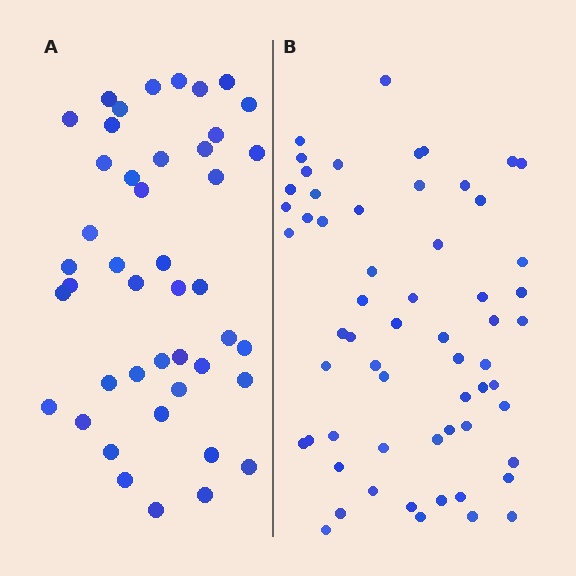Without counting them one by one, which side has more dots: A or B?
Region B (the right region) has more dots.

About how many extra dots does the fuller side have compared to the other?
Region B has approximately 15 more dots than region A.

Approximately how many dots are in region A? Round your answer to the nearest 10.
About 40 dots. (The exact count is 44, which rounds to 40.)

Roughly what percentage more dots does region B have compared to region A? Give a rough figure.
About 35% more.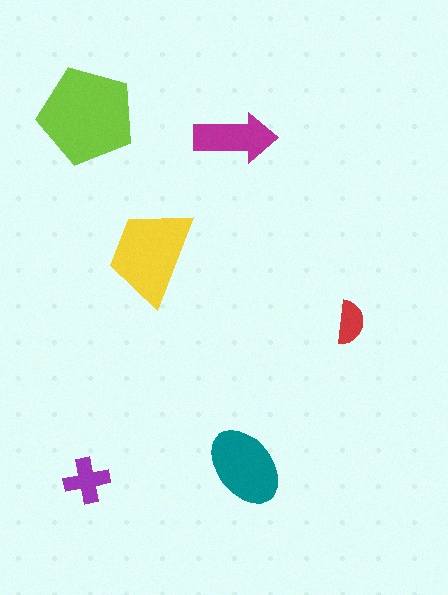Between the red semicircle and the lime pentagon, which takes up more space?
The lime pentagon.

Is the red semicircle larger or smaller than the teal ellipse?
Smaller.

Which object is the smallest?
The red semicircle.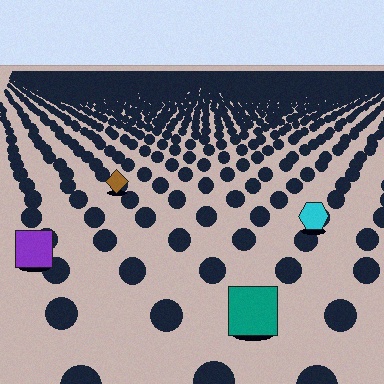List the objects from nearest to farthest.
From nearest to farthest: the teal square, the purple square, the cyan hexagon, the brown diamond.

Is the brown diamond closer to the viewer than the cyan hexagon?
No. The cyan hexagon is closer — you can tell from the texture gradient: the ground texture is coarser near it.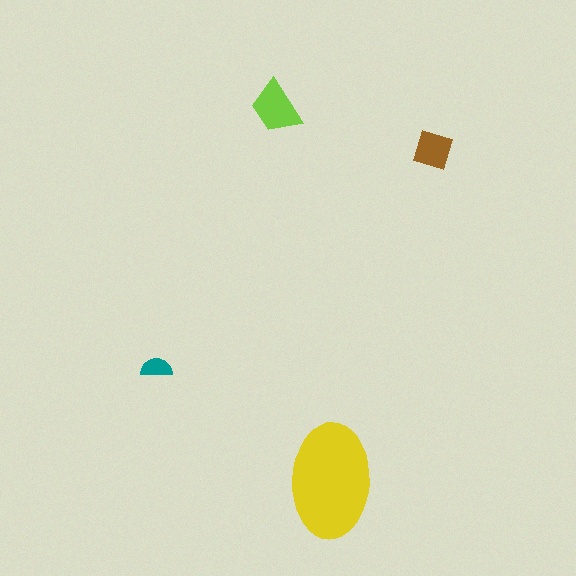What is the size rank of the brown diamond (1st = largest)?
3rd.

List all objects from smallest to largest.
The teal semicircle, the brown diamond, the lime trapezoid, the yellow ellipse.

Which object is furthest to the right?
The brown diamond is rightmost.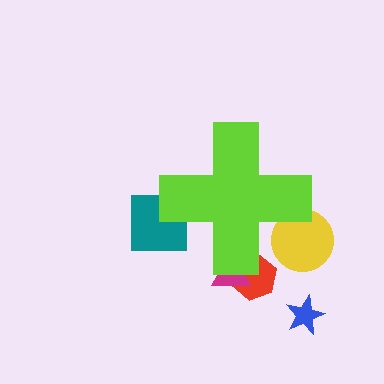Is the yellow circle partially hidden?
Yes, the yellow circle is partially hidden behind the lime cross.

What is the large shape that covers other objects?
A lime cross.